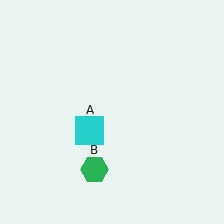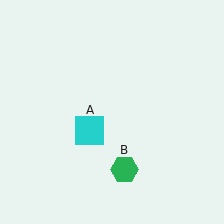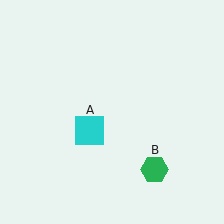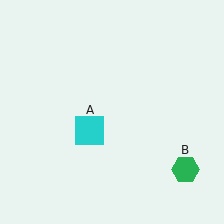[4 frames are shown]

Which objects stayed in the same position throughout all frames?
Cyan square (object A) remained stationary.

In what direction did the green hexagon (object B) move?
The green hexagon (object B) moved right.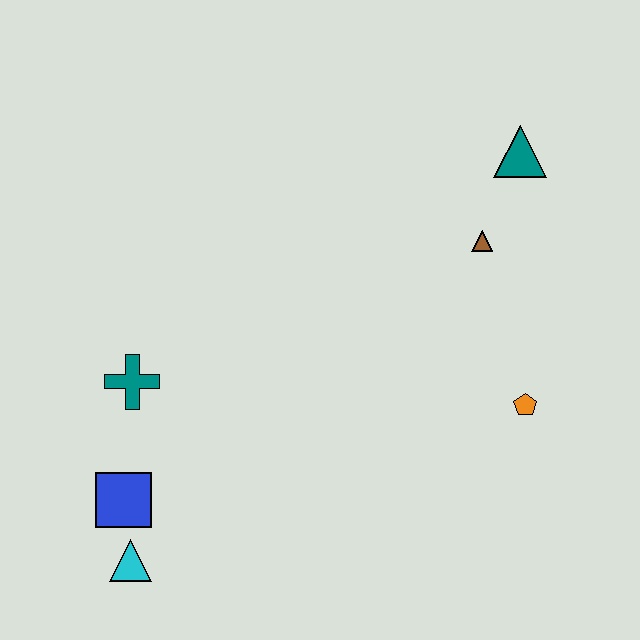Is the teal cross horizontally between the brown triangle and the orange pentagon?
No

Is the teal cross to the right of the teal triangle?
No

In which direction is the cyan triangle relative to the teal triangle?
The cyan triangle is below the teal triangle.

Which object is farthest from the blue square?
The teal triangle is farthest from the blue square.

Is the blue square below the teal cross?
Yes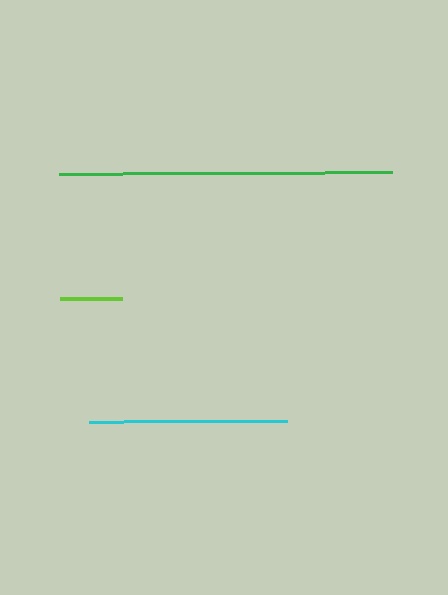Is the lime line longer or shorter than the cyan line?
The cyan line is longer than the lime line.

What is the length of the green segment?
The green segment is approximately 333 pixels long.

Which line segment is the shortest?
The lime line is the shortest at approximately 62 pixels.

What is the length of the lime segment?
The lime segment is approximately 62 pixels long.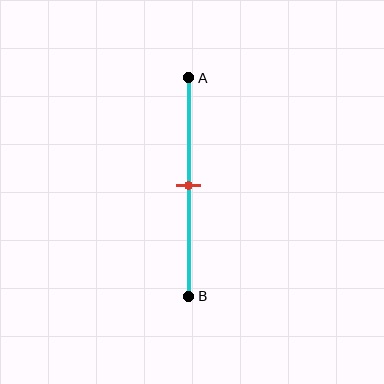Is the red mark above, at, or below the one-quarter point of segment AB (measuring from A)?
The red mark is below the one-quarter point of segment AB.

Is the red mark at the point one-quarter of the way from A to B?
No, the mark is at about 50% from A, not at the 25% one-quarter point.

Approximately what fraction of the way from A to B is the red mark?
The red mark is approximately 50% of the way from A to B.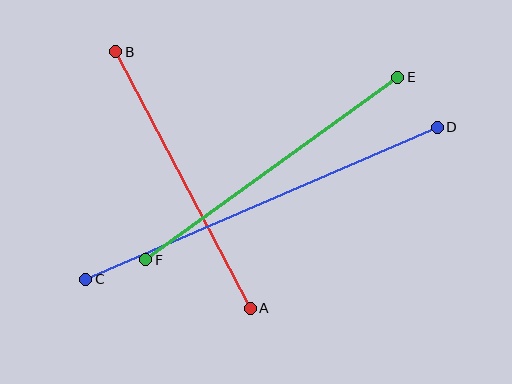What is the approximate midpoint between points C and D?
The midpoint is at approximately (261, 203) pixels.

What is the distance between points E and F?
The distance is approximately 311 pixels.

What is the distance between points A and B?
The distance is approximately 290 pixels.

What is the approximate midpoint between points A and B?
The midpoint is at approximately (183, 180) pixels.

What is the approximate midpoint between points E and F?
The midpoint is at approximately (272, 168) pixels.